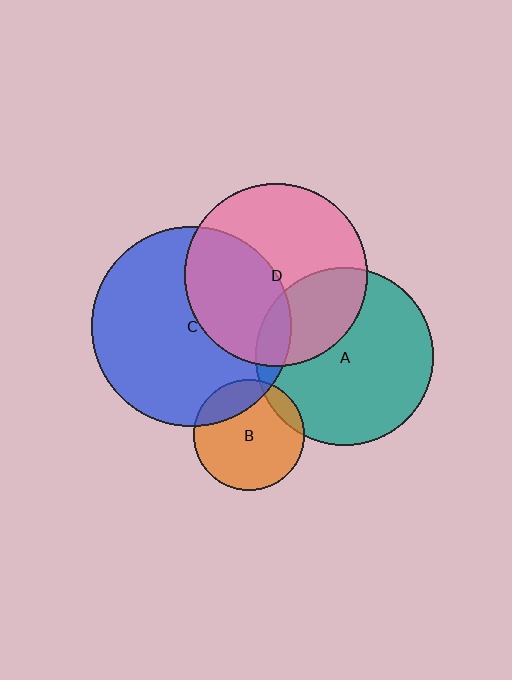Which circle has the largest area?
Circle C (blue).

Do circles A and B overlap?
Yes.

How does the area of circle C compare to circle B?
Approximately 3.2 times.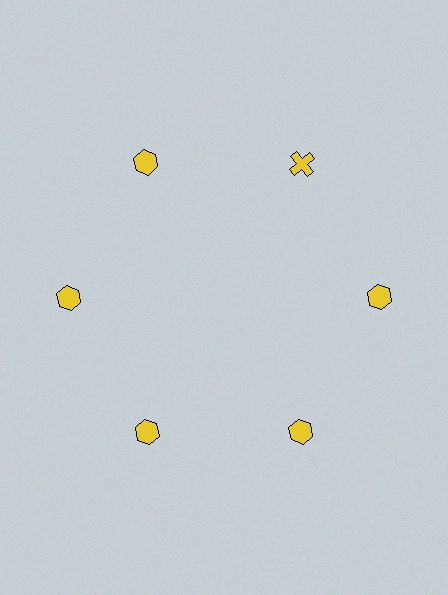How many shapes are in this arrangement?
There are 6 shapes arranged in a ring pattern.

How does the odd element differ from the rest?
It has a different shape: cross instead of hexagon.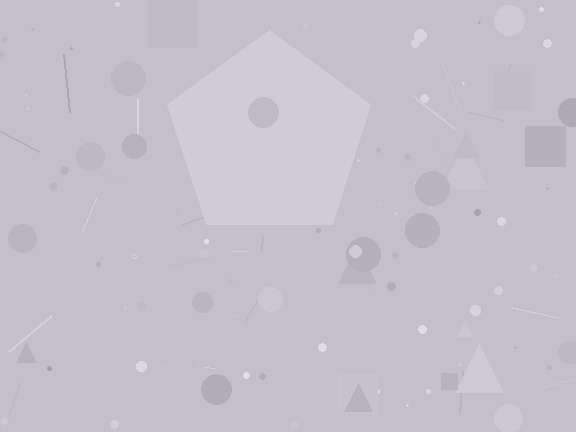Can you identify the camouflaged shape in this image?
The camouflaged shape is a pentagon.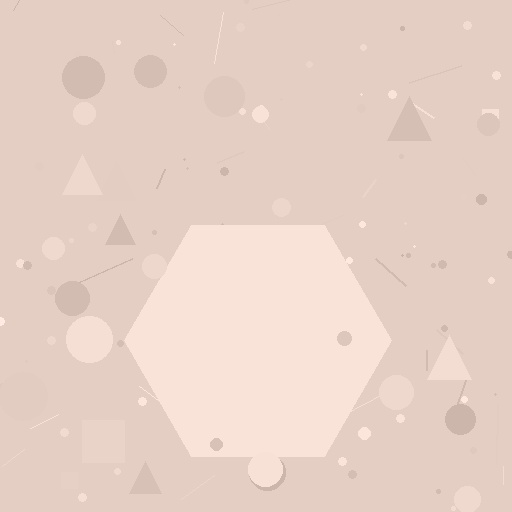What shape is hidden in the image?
A hexagon is hidden in the image.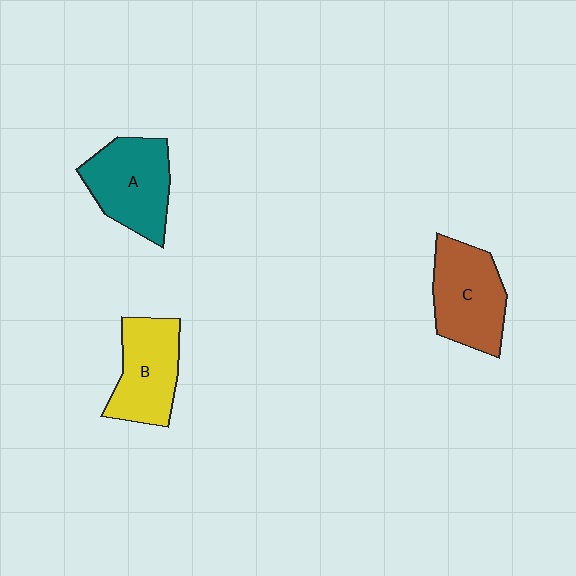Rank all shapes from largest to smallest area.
From largest to smallest: A (teal), C (brown), B (yellow).